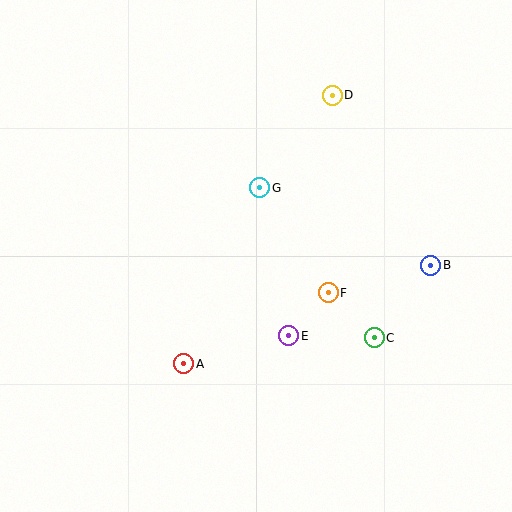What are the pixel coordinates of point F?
Point F is at (328, 293).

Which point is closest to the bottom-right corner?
Point C is closest to the bottom-right corner.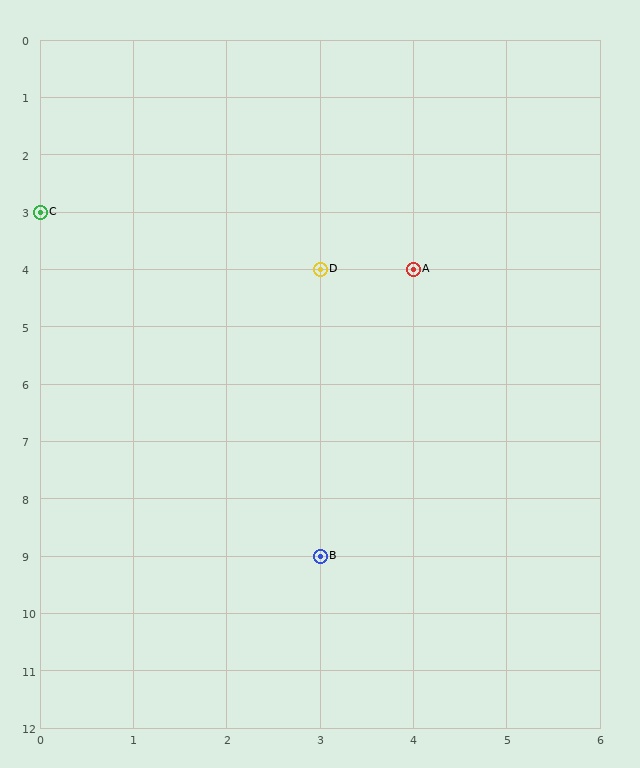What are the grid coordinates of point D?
Point D is at grid coordinates (3, 4).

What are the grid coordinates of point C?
Point C is at grid coordinates (0, 3).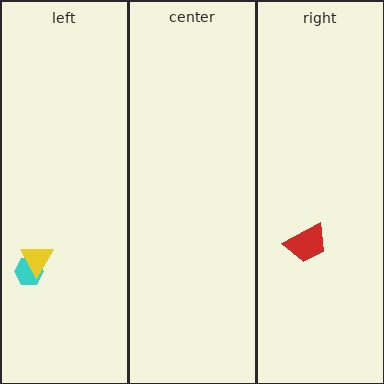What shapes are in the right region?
The red trapezoid.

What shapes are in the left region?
The cyan hexagon, the yellow triangle.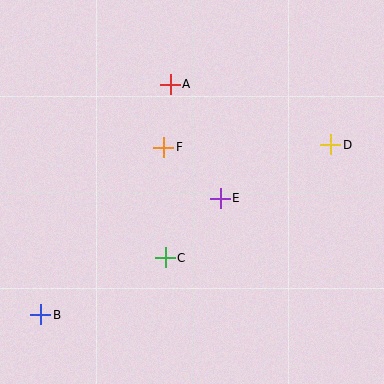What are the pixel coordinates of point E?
Point E is at (220, 198).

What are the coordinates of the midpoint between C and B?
The midpoint between C and B is at (103, 286).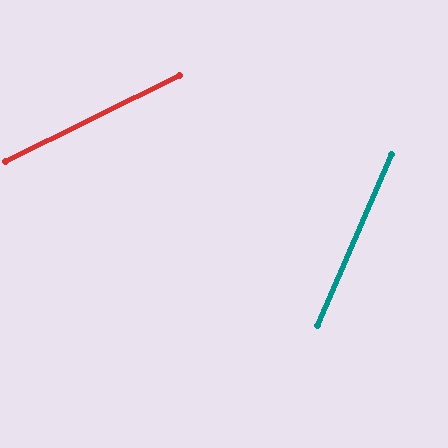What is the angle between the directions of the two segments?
Approximately 40 degrees.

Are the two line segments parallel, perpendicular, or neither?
Neither parallel nor perpendicular — they differ by about 40°.